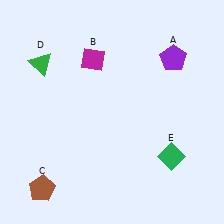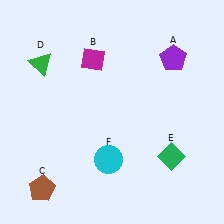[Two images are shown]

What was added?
A cyan circle (F) was added in Image 2.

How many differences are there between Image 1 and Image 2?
There is 1 difference between the two images.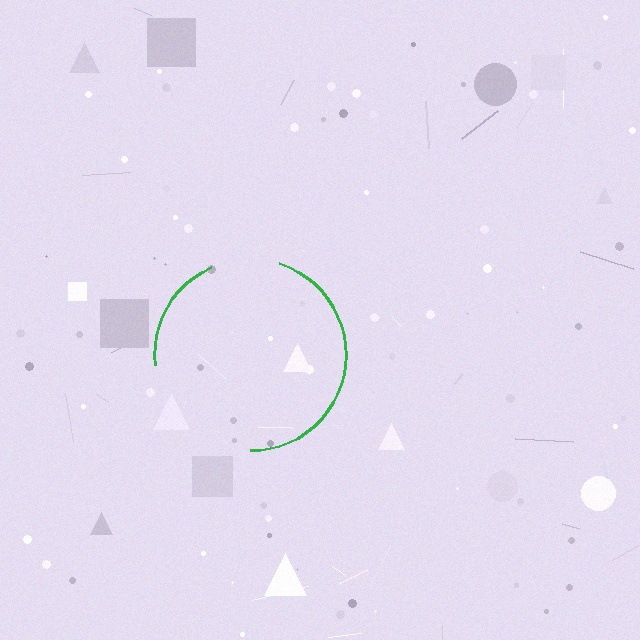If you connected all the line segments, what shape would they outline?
They would outline a circle.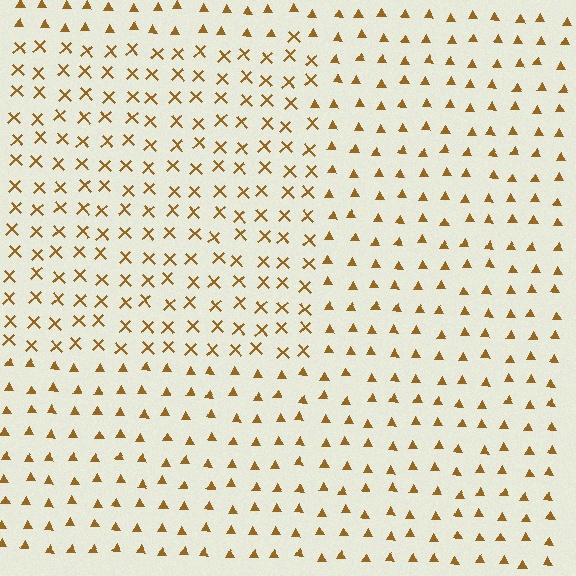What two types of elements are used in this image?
The image uses X marks inside the rectangle region and triangles outside it.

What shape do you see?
I see a rectangle.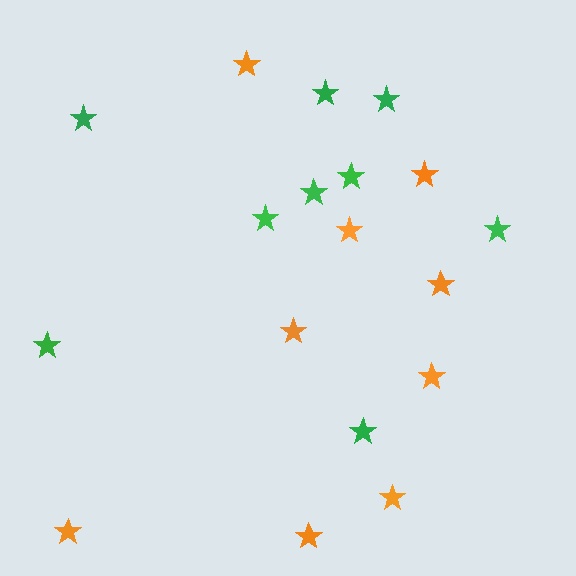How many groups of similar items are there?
There are 2 groups: one group of green stars (9) and one group of orange stars (9).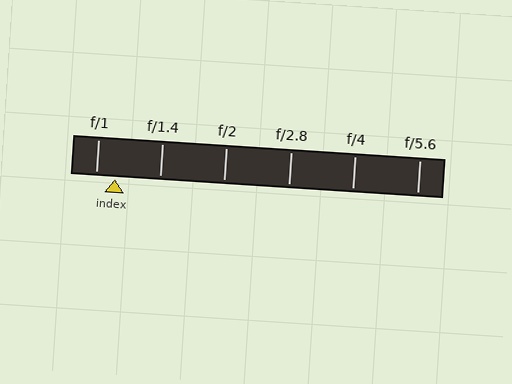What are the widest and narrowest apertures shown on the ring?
The widest aperture shown is f/1 and the narrowest is f/5.6.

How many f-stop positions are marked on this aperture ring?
There are 6 f-stop positions marked.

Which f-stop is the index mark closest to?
The index mark is closest to f/1.